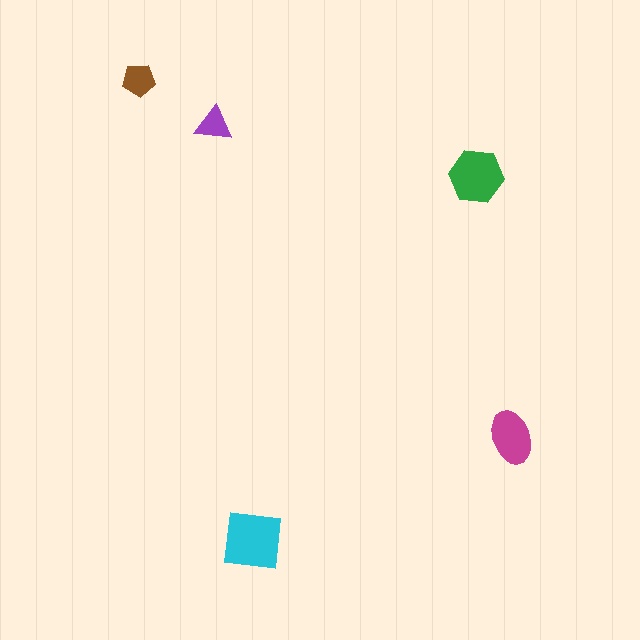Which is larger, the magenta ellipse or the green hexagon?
The green hexagon.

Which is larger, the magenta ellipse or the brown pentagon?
The magenta ellipse.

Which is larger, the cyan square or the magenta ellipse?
The cyan square.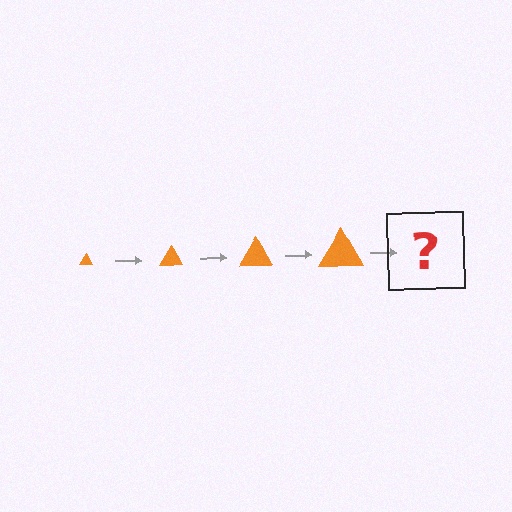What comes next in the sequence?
The next element should be an orange triangle, larger than the previous one.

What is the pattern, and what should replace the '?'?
The pattern is that the triangle gets progressively larger each step. The '?' should be an orange triangle, larger than the previous one.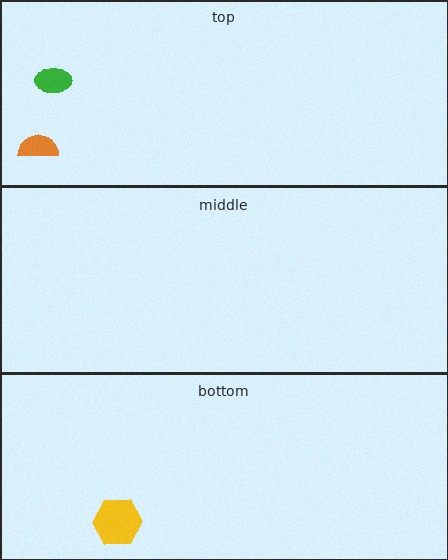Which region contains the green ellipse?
The top region.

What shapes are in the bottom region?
The yellow hexagon.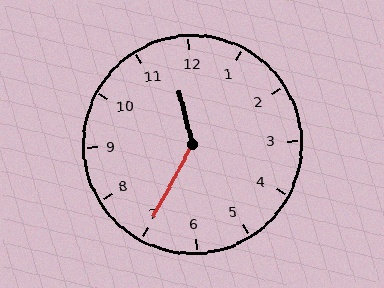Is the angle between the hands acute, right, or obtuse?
It is obtuse.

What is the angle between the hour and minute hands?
Approximately 138 degrees.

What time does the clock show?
11:35.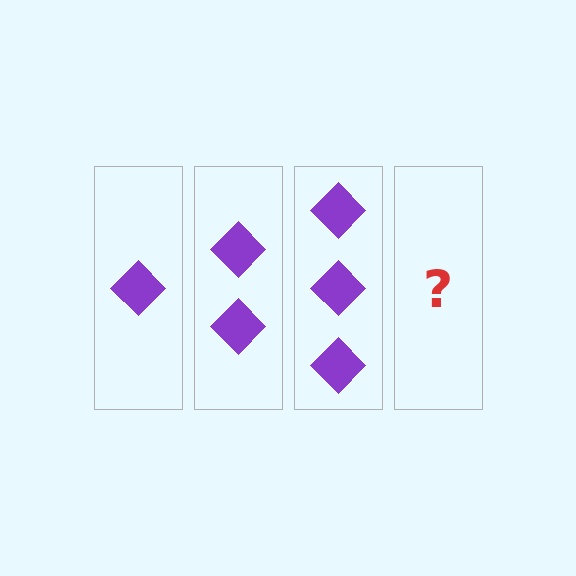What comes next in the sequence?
The next element should be 4 diamonds.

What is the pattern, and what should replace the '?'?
The pattern is that each step adds one more diamond. The '?' should be 4 diamonds.